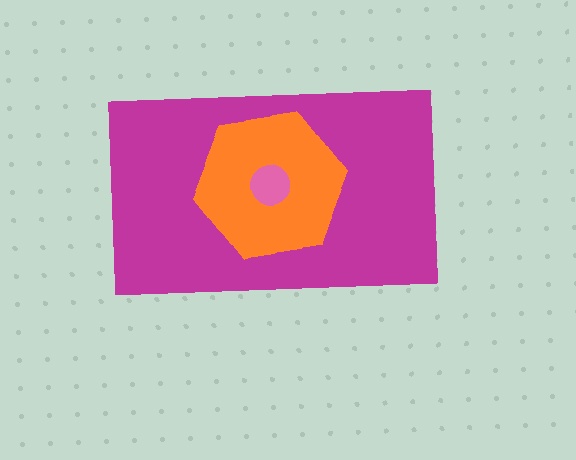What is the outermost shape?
The magenta rectangle.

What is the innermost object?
The pink circle.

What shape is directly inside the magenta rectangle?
The orange hexagon.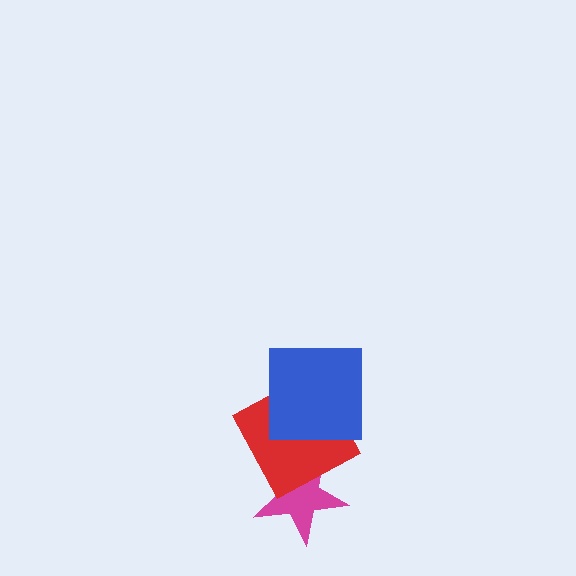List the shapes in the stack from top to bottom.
From top to bottom: the blue square, the red square, the magenta star.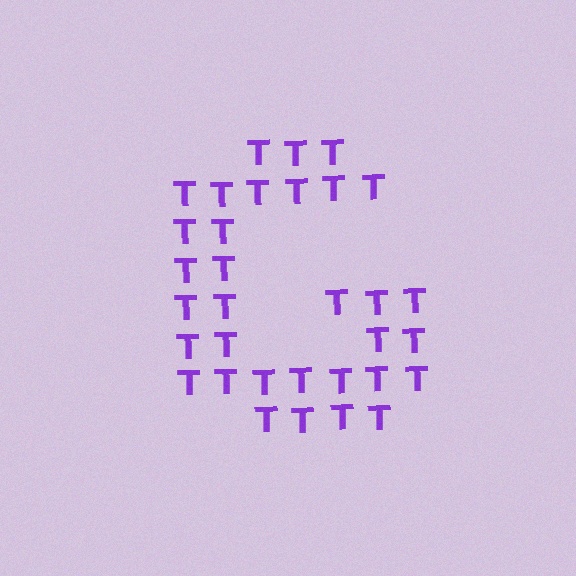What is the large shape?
The large shape is the letter G.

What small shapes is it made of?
It is made of small letter T's.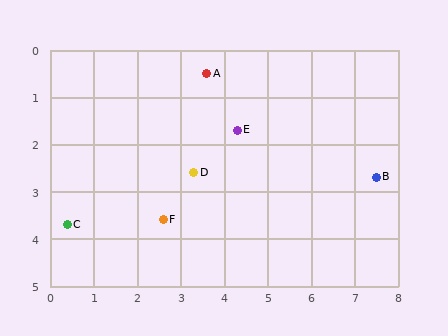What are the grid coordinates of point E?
Point E is at approximately (4.3, 1.7).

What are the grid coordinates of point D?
Point D is at approximately (3.3, 2.6).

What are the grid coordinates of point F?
Point F is at approximately (2.6, 3.6).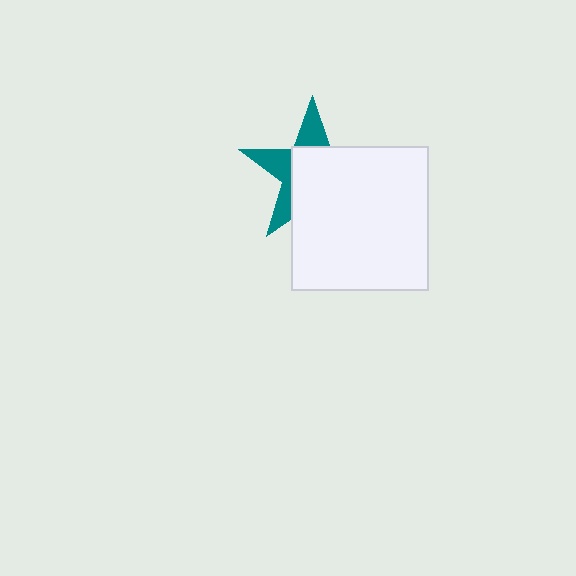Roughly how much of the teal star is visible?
A small part of it is visible (roughly 37%).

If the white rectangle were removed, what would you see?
You would see the complete teal star.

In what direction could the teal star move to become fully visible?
The teal star could move toward the upper-left. That would shift it out from behind the white rectangle entirely.